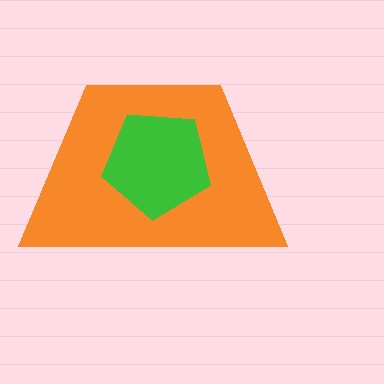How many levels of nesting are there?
2.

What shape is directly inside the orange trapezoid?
The green pentagon.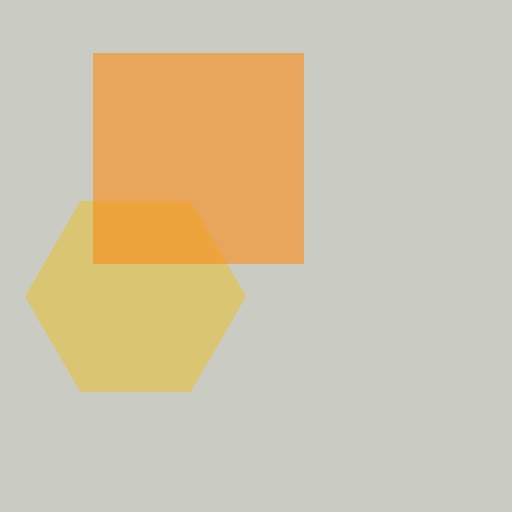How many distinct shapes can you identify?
There are 2 distinct shapes: a yellow hexagon, an orange square.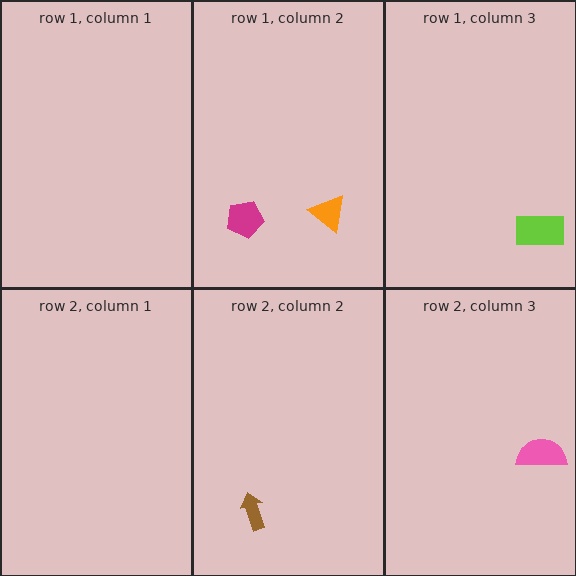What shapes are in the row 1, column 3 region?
The lime rectangle.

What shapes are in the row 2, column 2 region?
The brown arrow.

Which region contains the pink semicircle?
The row 2, column 3 region.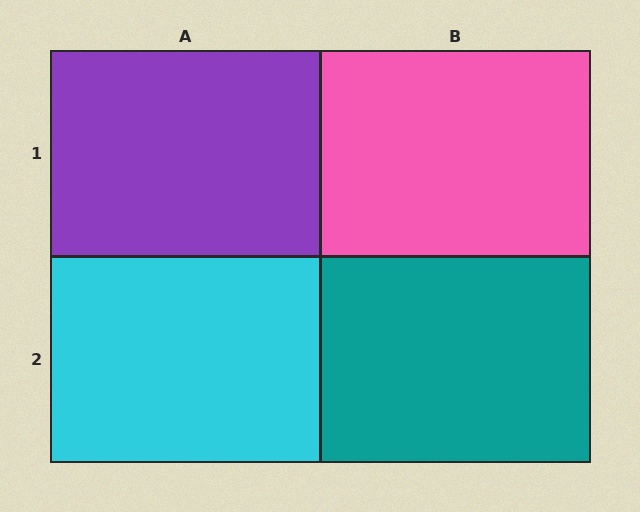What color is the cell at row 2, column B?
Teal.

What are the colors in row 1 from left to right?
Purple, pink.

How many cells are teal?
1 cell is teal.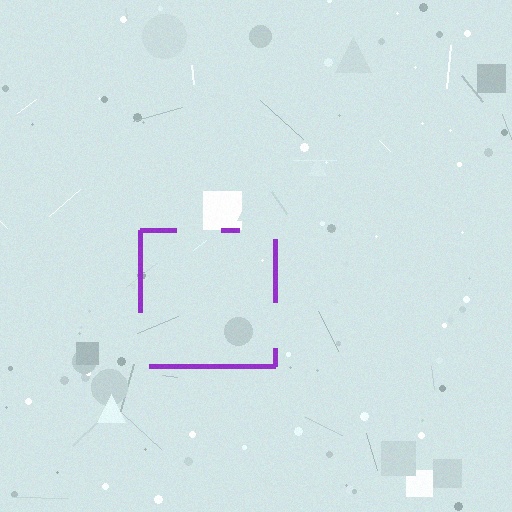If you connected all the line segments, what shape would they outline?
They would outline a square.